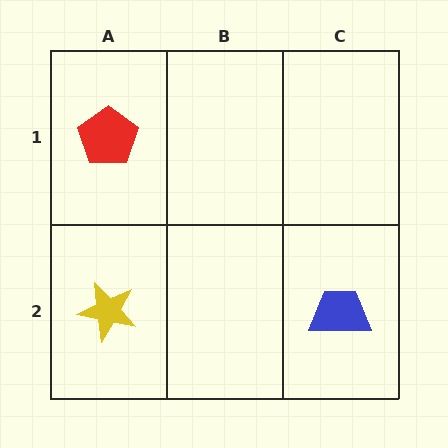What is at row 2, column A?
A yellow star.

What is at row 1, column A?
A red pentagon.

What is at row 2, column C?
A blue trapezoid.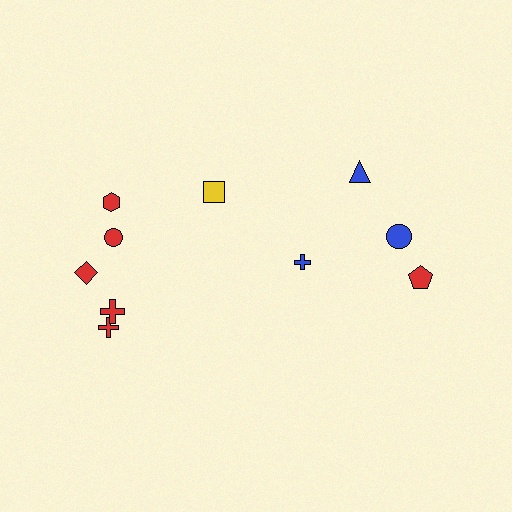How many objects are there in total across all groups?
There are 10 objects.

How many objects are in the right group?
There are 4 objects.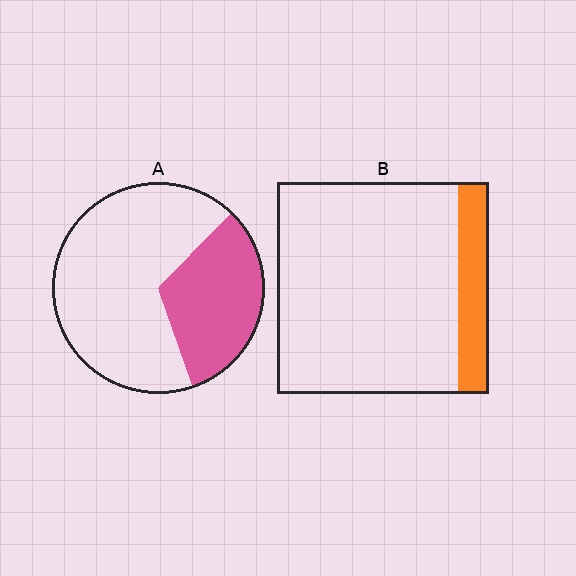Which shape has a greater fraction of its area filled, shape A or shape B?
Shape A.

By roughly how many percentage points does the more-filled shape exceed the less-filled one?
By roughly 20 percentage points (A over B).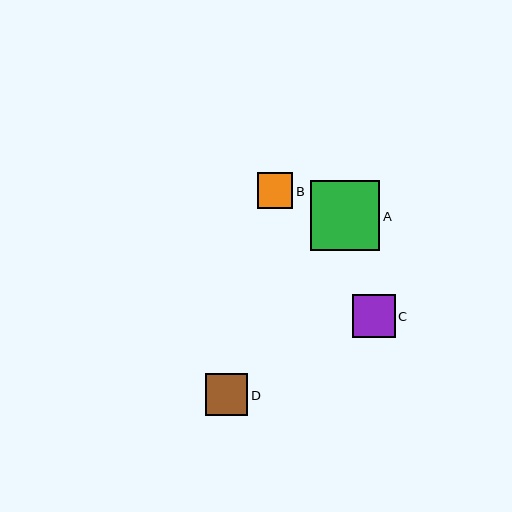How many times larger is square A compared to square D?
Square A is approximately 1.7 times the size of square D.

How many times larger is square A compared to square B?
Square A is approximately 2.0 times the size of square B.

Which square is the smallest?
Square B is the smallest with a size of approximately 35 pixels.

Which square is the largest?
Square A is the largest with a size of approximately 69 pixels.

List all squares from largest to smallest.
From largest to smallest: A, C, D, B.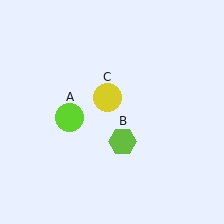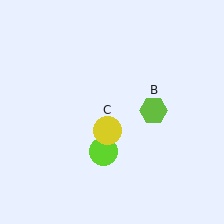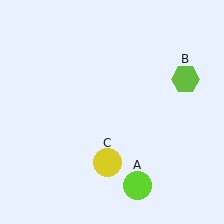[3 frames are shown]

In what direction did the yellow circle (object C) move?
The yellow circle (object C) moved down.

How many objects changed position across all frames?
3 objects changed position: lime circle (object A), lime hexagon (object B), yellow circle (object C).